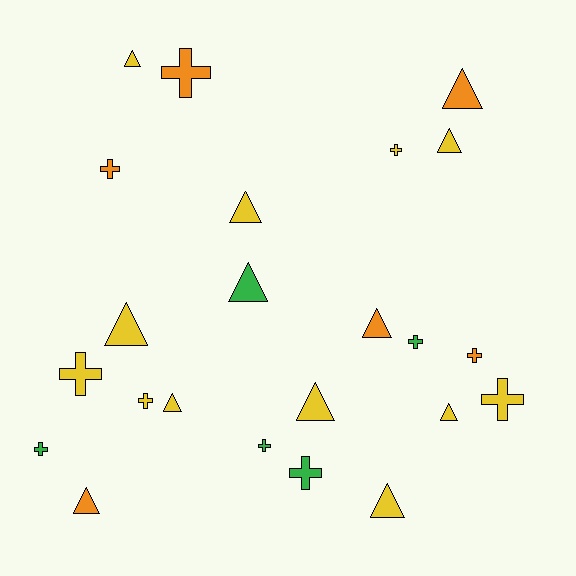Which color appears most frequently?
Yellow, with 12 objects.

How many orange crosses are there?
There are 3 orange crosses.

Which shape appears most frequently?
Triangle, with 12 objects.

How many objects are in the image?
There are 23 objects.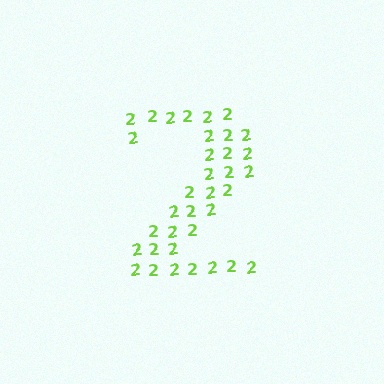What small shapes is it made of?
It is made of small digit 2's.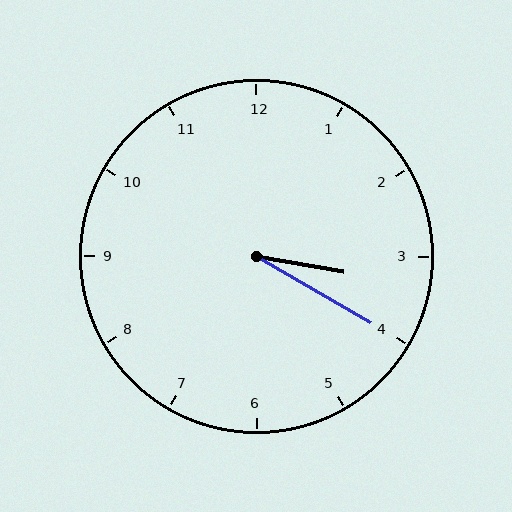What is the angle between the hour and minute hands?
Approximately 20 degrees.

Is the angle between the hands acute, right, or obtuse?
It is acute.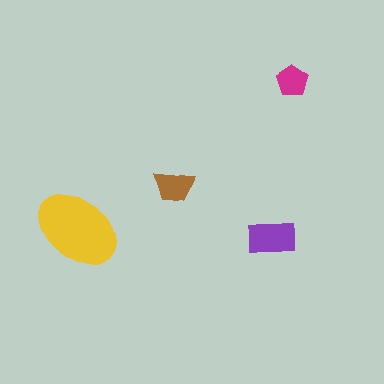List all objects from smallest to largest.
The magenta pentagon, the brown trapezoid, the purple rectangle, the yellow ellipse.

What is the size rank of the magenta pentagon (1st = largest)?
4th.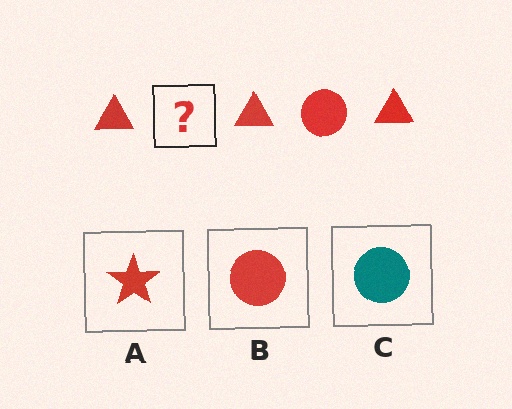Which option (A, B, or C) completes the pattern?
B.